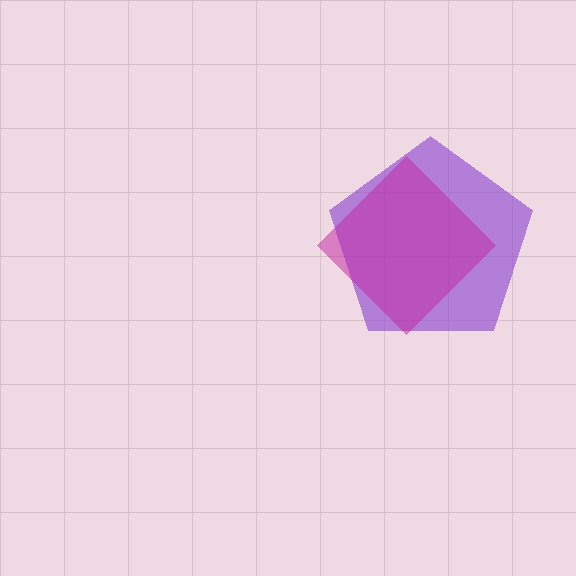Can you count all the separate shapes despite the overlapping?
Yes, there are 2 separate shapes.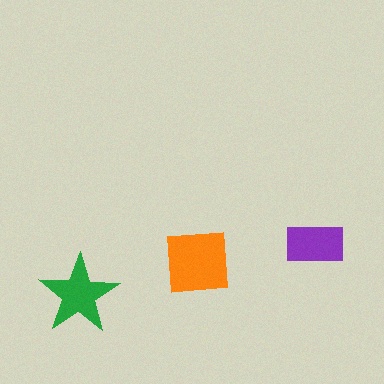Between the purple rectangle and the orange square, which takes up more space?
The orange square.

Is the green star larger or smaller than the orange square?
Smaller.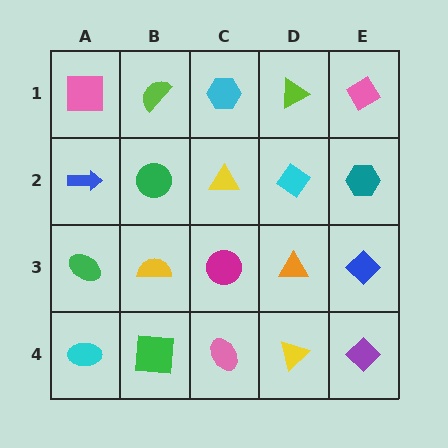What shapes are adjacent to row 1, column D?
A cyan diamond (row 2, column D), a cyan hexagon (row 1, column C), a pink diamond (row 1, column E).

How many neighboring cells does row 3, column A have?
3.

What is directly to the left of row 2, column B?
A blue arrow.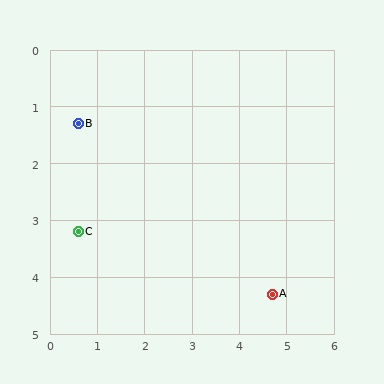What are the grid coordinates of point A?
Point A is at approximately (4.7, 4.3).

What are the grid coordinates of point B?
Point B is at approximately (0.6, 1.3).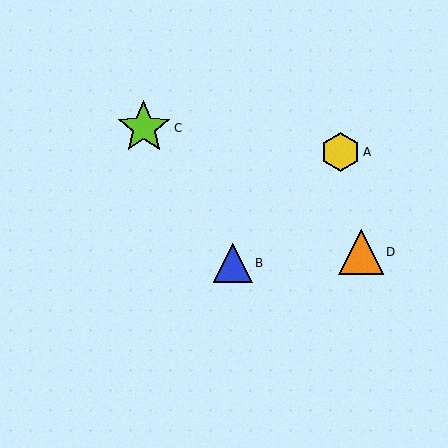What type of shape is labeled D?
Shape D is an orange triangle.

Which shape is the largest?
The lime star (labeled C) is the largest.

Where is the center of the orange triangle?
The center of the orange triangle is at (361, 252).